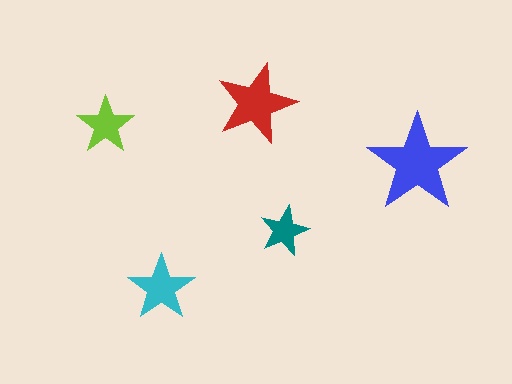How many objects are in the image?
There are 5 objects in the image.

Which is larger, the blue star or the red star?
The blue one.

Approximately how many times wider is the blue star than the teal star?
About 2 times wider.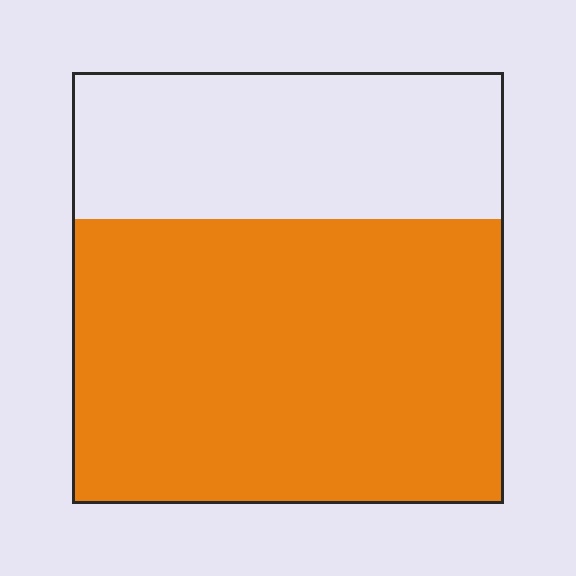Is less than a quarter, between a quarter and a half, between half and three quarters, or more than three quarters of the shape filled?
Between half and three quarters.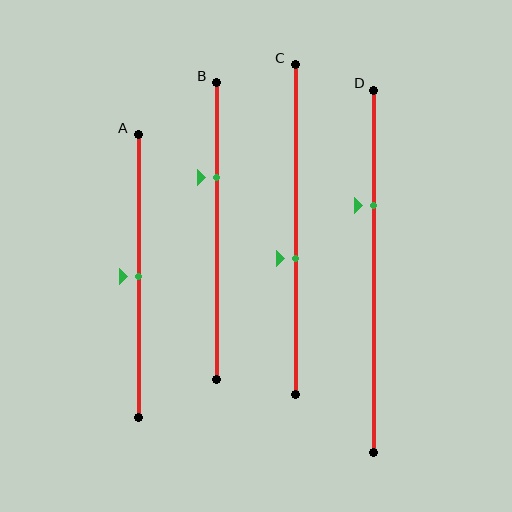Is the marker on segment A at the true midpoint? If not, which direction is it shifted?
Yes, the marker on segment A is at the true midpoint.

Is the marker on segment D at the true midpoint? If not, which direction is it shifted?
No, the marker on segment D is shifted upward by about 18% of the segment length.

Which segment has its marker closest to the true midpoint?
Segment A has its marker closest to the true midpoint.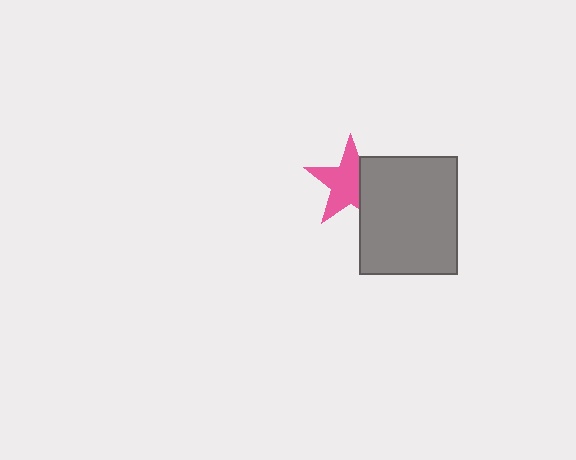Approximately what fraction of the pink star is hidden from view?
Roughly 33% of the pink star is hidden behind the gray rectangle.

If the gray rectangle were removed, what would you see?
You would see the complete pink star.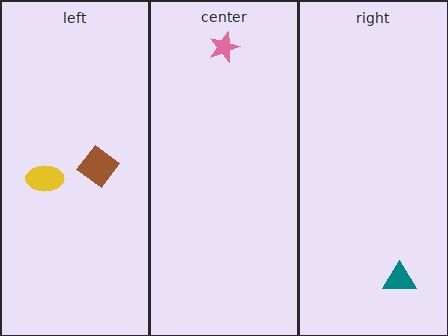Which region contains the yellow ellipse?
The left region.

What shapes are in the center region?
The pink star.